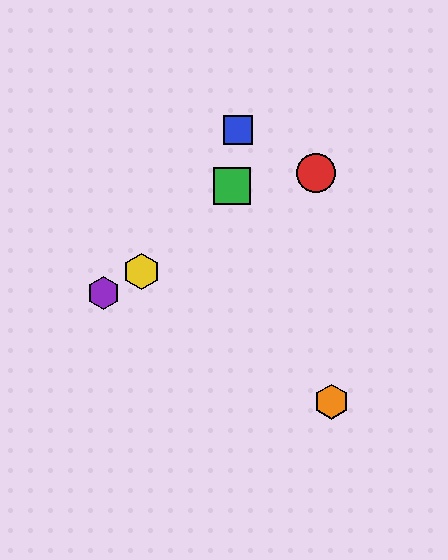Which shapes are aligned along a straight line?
The red circle, the yellow hexagon, the purple hexagon are aligned along a straight line.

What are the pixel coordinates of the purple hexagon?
The purple hexagon is at (103, 293).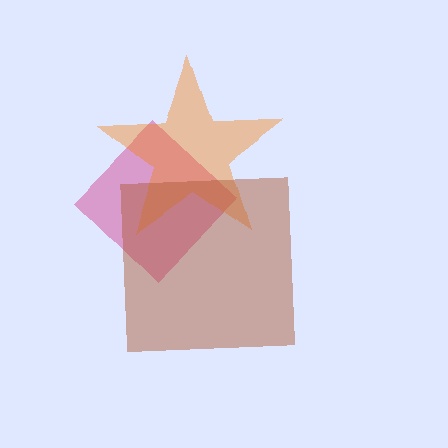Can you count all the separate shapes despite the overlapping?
Yes, there are 3 separate shapes.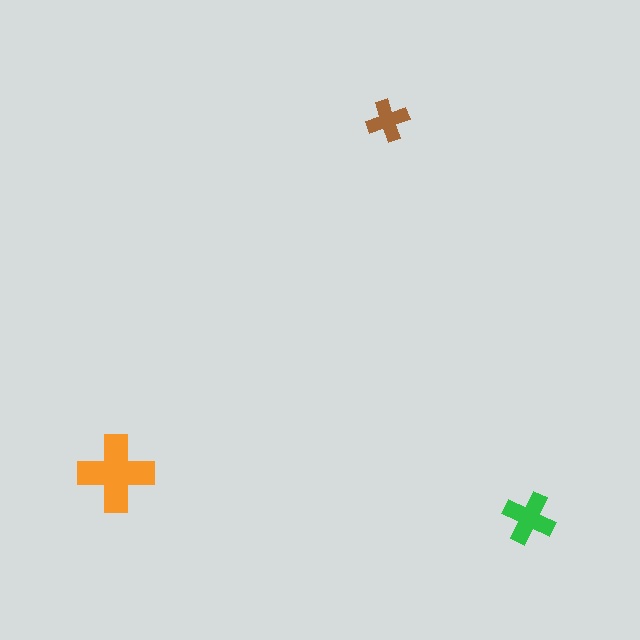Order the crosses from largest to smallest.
the orange one, the green one, the brown one.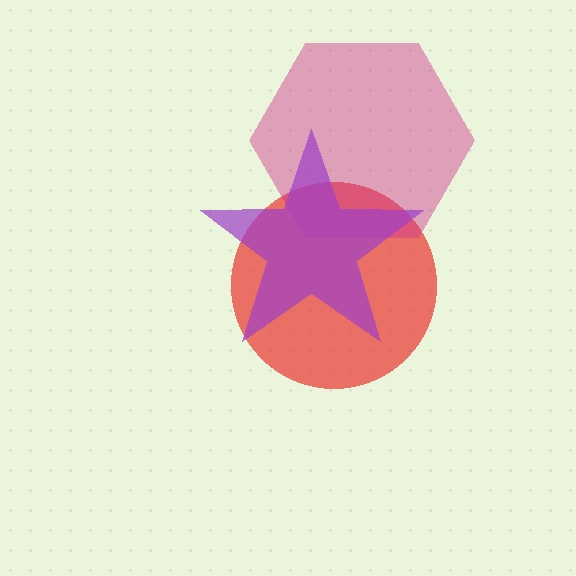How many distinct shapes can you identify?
There are 3 distinct shapes: a red circle, a magenta hexagon, a purple star.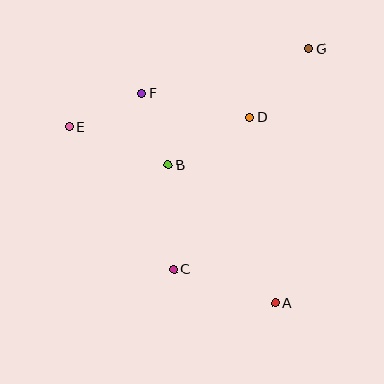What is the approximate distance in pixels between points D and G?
The distance between D and G is approximately 91 pixels.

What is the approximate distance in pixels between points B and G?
The distance between B and G is approximately 183 pixels.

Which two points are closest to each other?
Points B and F are closest to each other.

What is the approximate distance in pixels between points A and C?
The distance between A and C is approximately 107 pixels.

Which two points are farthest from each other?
Points A and E are farthest from each other.